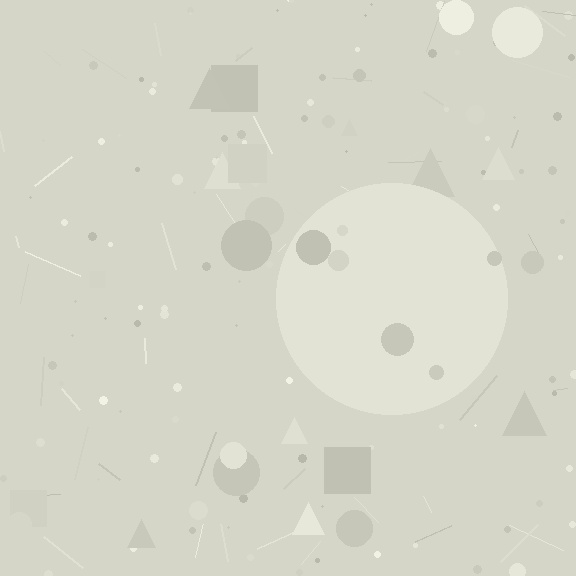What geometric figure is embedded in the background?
A circle is embedded in the background.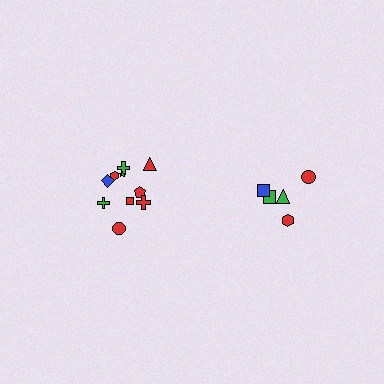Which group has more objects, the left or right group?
The left group.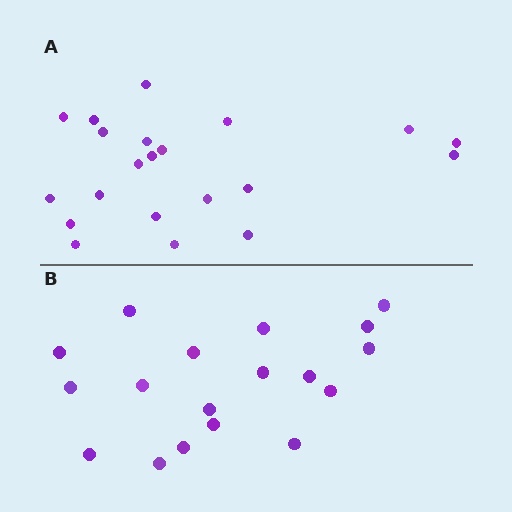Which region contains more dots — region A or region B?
Region A (the top region) has more dots.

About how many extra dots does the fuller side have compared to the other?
Region A has just a few more — roughly 2 or 3 more dots than region B.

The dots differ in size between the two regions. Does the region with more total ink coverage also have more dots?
No. Region B has more total ink coverage because its dots are larger, but region A actually contains more individual dots. Total area can be misleading — the number of items is what matters here.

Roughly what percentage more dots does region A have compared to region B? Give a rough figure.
About 15% more.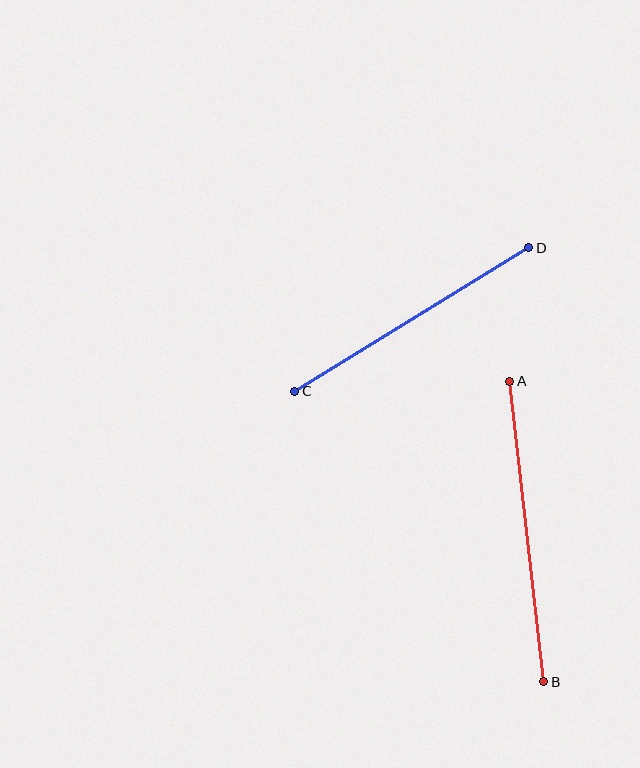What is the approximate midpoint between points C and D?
The midpoint is at approximately (412, 319) pixels.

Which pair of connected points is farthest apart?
Points A and B are farthest apart.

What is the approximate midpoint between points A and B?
The midpoint is at approximately (527, 531) pixels.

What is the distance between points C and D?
The distance is approximately 275 pixels.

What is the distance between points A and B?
The distance is approximately 303 pixels.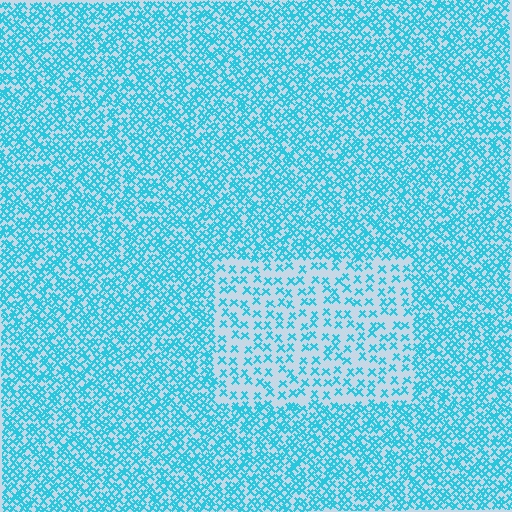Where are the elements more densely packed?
The elements are more densely packed outside the rectangle boundary.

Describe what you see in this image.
The image contains small cyan elements arranged at two different densities. A rectangle-shaped region is visible where the elements are less densely packed than the surrounding area.